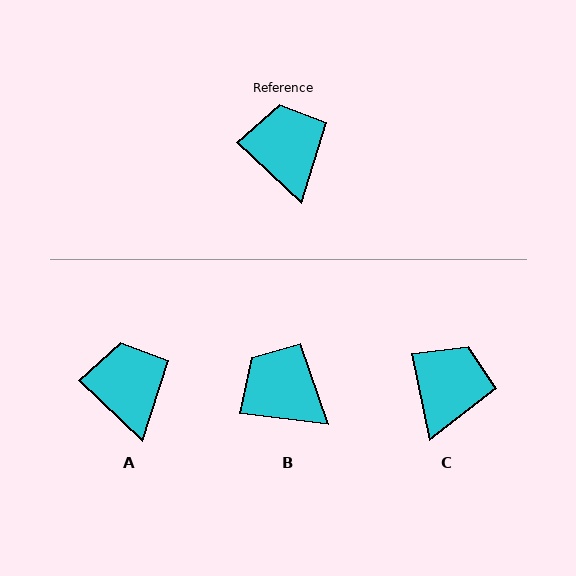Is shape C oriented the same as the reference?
No, it is off by about 35 degrees.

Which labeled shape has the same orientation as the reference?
A.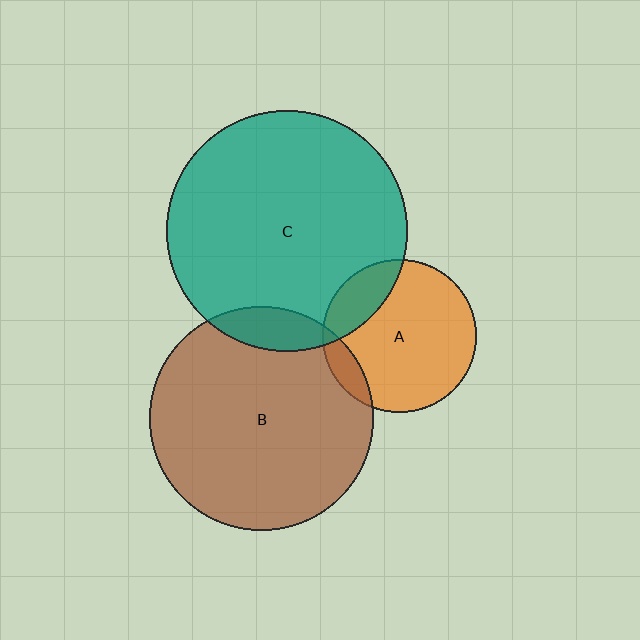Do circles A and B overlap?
Yes.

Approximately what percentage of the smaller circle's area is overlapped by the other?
Approximately 10%.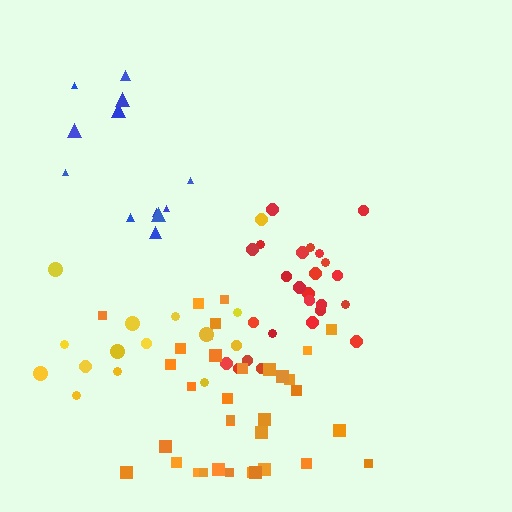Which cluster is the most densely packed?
Red.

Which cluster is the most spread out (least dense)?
Blue.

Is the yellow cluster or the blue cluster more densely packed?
Yellow.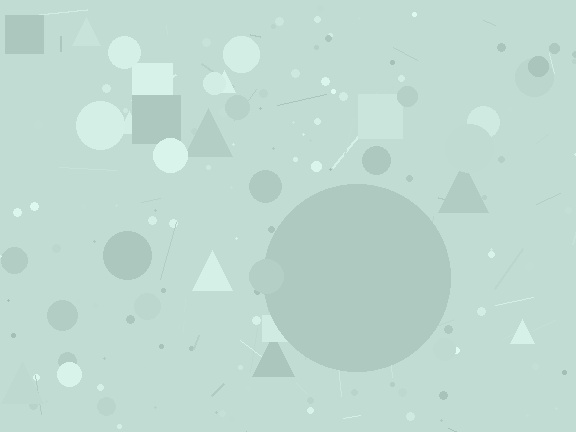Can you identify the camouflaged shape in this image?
The camouflaged shape is a circle.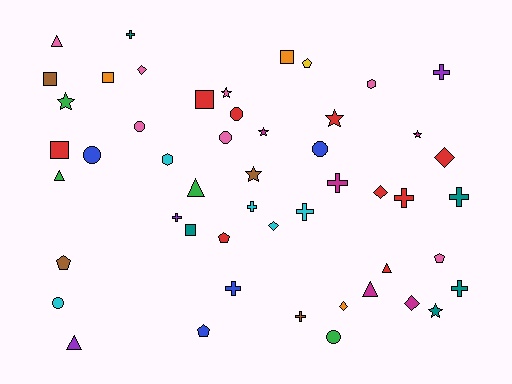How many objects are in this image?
There are 50 objects.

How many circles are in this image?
There are 7 circles.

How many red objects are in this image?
There are 9 red objects.